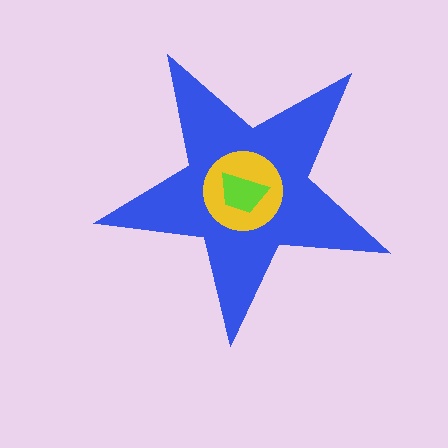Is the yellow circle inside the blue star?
Yes.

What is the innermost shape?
The lime trapezoid.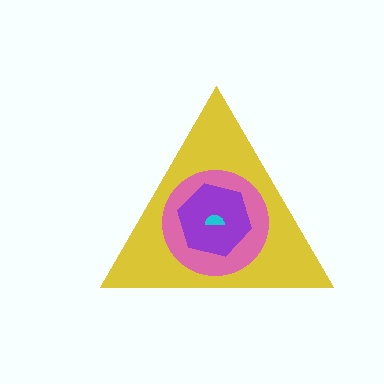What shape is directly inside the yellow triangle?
The pink circle.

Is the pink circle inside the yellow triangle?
Yes.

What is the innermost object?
The cyan semicircle.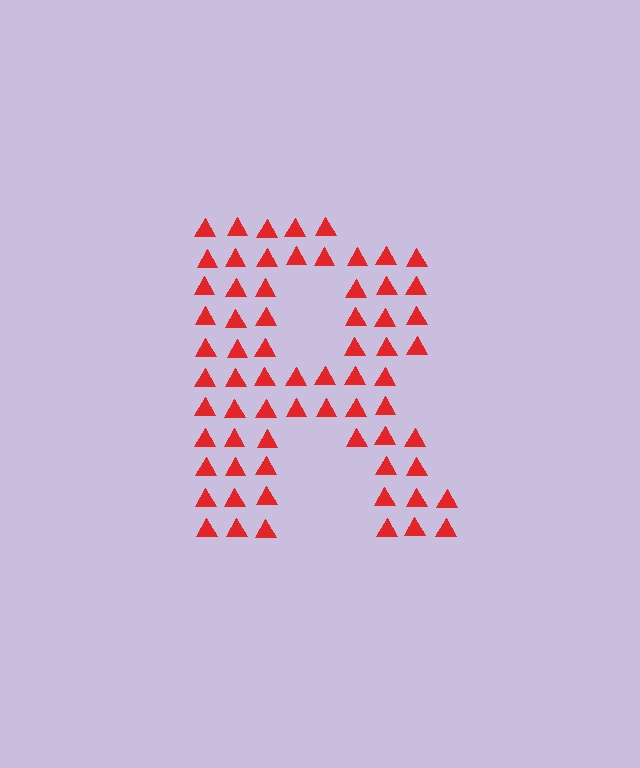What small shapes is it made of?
It is made of small triangles.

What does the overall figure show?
The overall figure shows the letter R.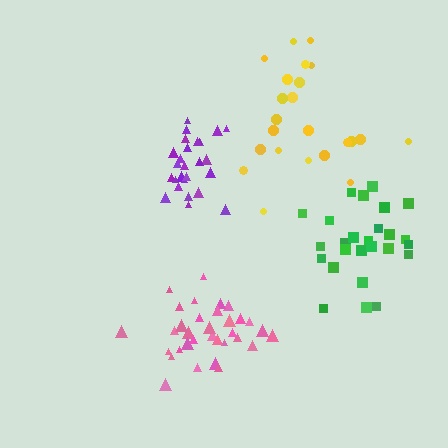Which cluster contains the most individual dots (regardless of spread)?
Pink (33).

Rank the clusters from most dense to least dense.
purple, pink, green, yellow.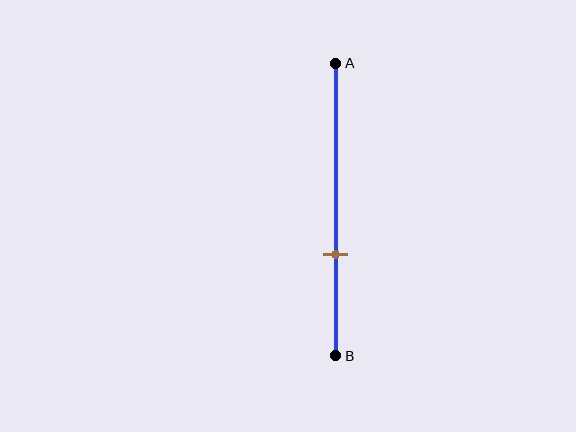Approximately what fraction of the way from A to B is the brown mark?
The brown mark is approximately 65% of the way from A to B.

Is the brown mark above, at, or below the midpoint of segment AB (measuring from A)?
The brown mark is below the midpoint of segment AB.